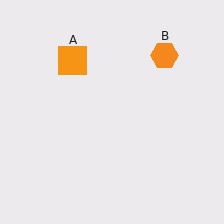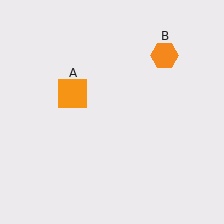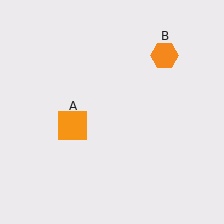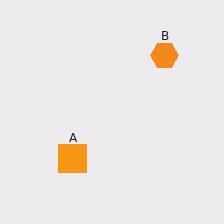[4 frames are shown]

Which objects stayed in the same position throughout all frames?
Orange hexagon (object B) remained stationary.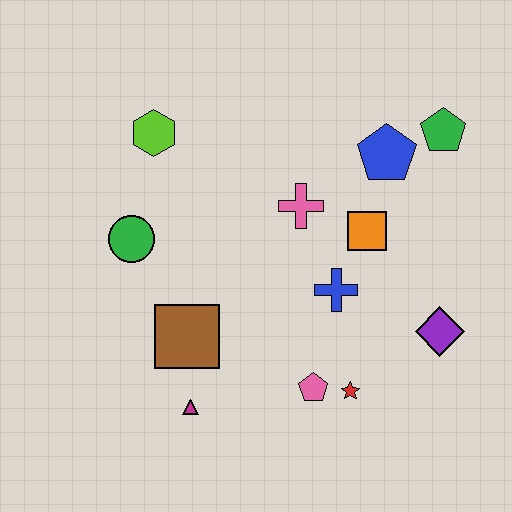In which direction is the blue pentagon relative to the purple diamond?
The blue pentagon is above the purple diamond.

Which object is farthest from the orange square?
The magenta triangle is farthest from the orange square.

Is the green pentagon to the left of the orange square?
No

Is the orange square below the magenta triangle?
No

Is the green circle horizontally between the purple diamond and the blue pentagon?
No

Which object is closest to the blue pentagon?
The green pentagon is closest to the blue pentagon.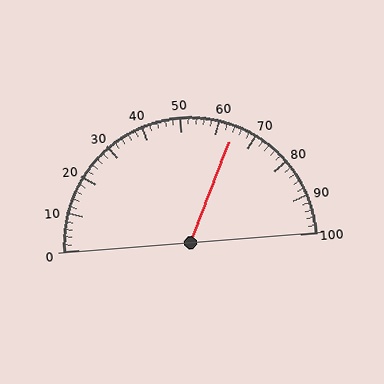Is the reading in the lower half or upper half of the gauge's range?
The reading is in the upper half of the range (0 to 100).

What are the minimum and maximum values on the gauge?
The gauge ranges from 0 to 100.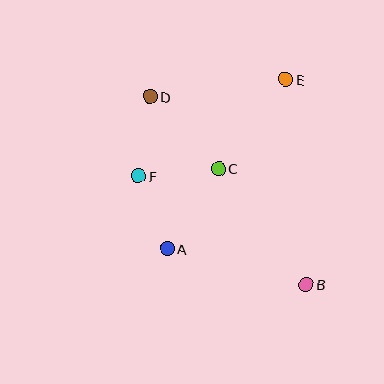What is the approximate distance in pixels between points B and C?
The distance between B and C is approximately 145 pixels.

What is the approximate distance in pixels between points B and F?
The distance between B and F is approximately 200 pixels.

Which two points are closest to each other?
Points A and F are closest to each other.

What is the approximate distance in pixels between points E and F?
The distance between E and F is approximately 176 pixels.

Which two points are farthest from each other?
Points B and D are farthest from each other.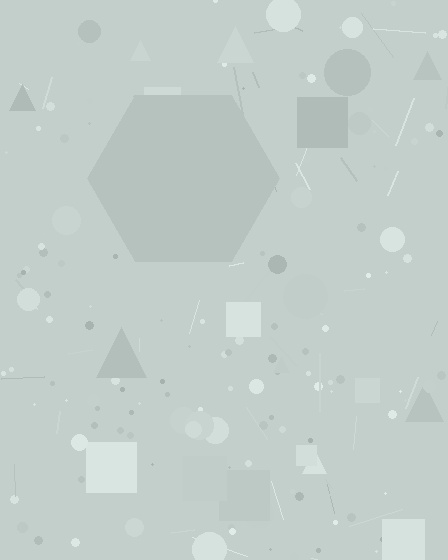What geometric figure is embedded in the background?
A hexagon is embedded in the background.